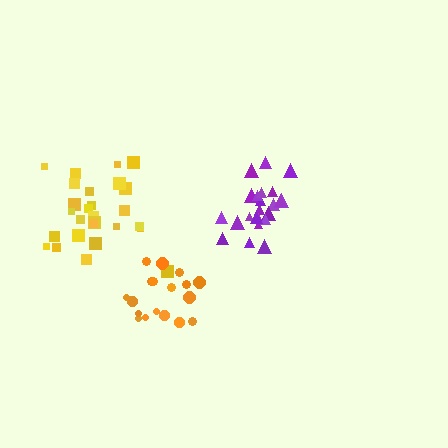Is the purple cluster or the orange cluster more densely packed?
Purple.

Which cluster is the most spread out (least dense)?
Orange.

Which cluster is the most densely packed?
Purple.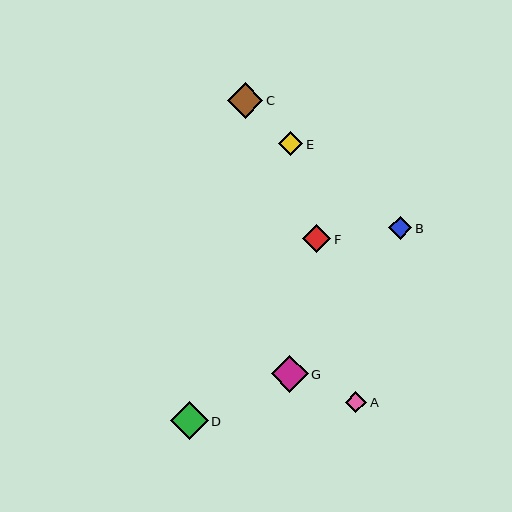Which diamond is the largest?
Diamond D is the largest with a size of approximately 38 pixels.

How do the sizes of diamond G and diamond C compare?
Diamond G and diamond C are approximately the same size.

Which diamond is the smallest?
Diamond A is the smallest with a size of approximately 22 pixels.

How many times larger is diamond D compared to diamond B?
Diamond D is approximately 1.7 times the size of diamond B.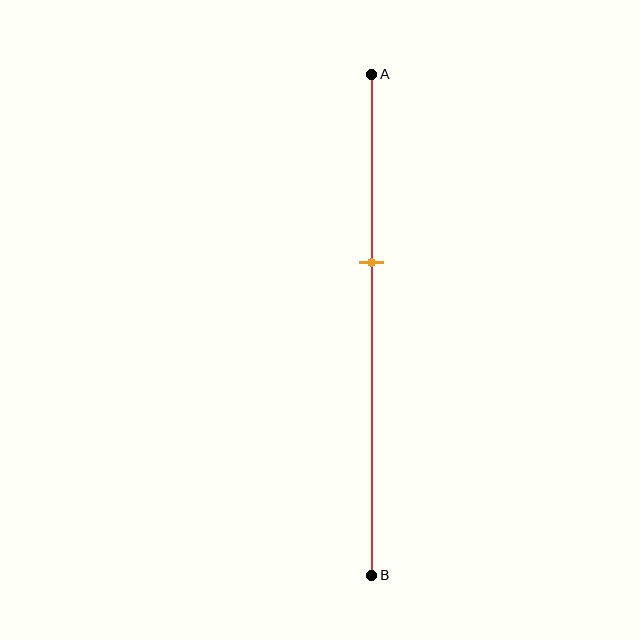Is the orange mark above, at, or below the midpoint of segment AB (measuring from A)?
The orange mark is above the midpoint of segment AB.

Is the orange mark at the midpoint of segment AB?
No, the mark is at about 40% from A, not at the 50% midpoint.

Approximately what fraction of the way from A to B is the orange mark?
The orange mark is approximately 40% of the way from A to B.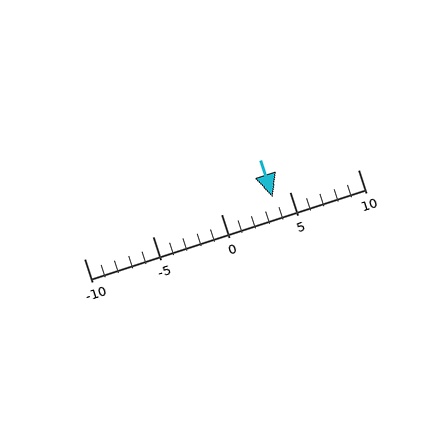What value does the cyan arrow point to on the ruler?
The cyan arrow points to approximately 4.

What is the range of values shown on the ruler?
The ruler shows values from -10 to 10.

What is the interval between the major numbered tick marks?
The major tick marks are spaced 5 units apart.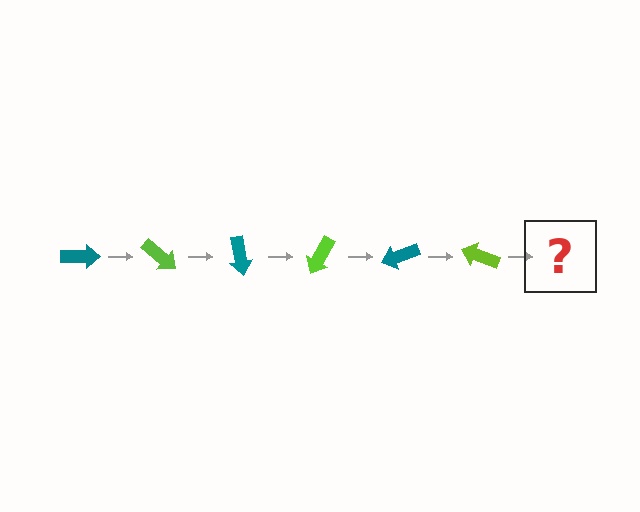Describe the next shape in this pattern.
It should be a teal arrow, rotated 240 degrees from the start.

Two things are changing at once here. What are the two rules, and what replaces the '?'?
The two rules are that it rotates 40 degrees each step and the color cycles through teal and lime. The '?' should be a teal arrow, rotated 240 degrees from the start.